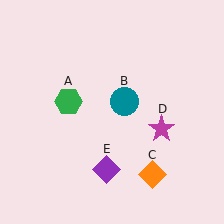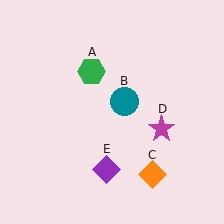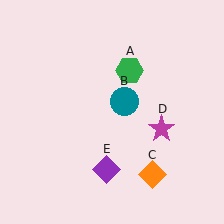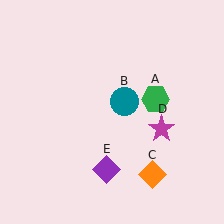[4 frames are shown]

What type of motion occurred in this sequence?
The green hexagon (object A) rotated clockwise around the center of the scene.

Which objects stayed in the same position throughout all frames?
Teal circle (object B) and orange diamond (object C) and magenta star (object D) and purple diamond (object E) remained stationary.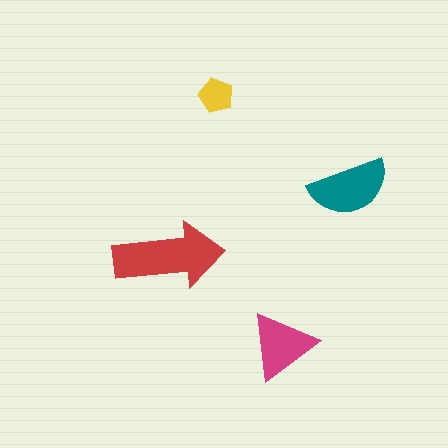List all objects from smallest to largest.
The yellow pentagon, the magenta triangle, the teal semicircle, the red arrow.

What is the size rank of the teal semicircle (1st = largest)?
2nd.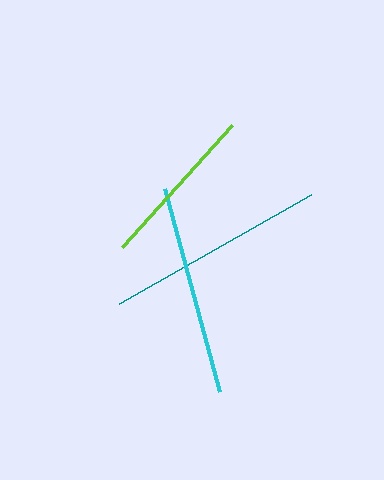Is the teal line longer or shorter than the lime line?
The teal line is longer than the lime line.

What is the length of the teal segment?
The teal segment is approximately 220 pixels long.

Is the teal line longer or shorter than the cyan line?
The teal line is longer than the cyan line.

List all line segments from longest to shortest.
From longest to shortest: teal, cyan, lime.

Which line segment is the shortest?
The lime line is the shortest at approximately 164 pixels.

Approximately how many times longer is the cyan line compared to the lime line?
The cyan line is approximately 1.3 times the length of the lime line.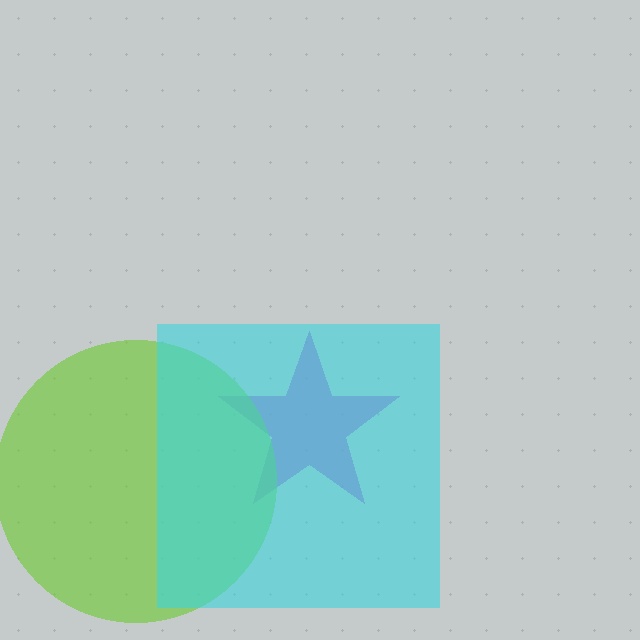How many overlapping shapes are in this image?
There are 3 overlapping shapes in the image.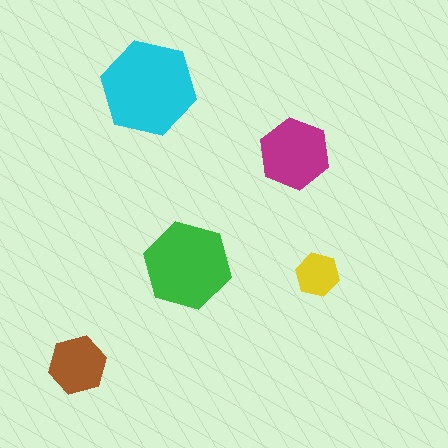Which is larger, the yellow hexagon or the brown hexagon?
The brown one.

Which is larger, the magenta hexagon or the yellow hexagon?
The magenta one.